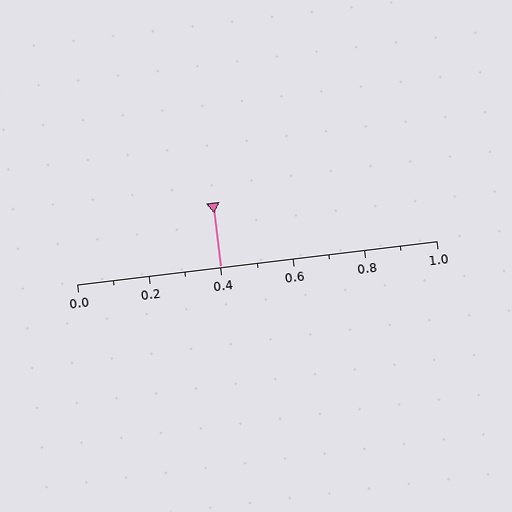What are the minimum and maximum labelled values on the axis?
The axis runs from 0.0 to 1.0.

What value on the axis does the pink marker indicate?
The marker indicates approximately 0.4.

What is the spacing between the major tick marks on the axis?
The major ticks are spaced 0.2 apart.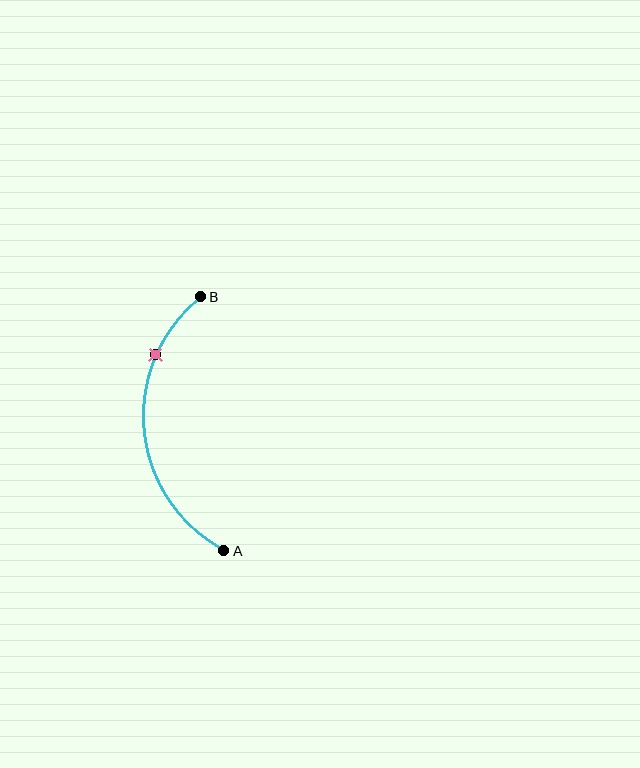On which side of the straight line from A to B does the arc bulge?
The arc bulges to the left of the straight line connecting A and B.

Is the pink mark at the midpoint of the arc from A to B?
No. The pink mark lies on the arc but is closer to endpoint B. The arc midpoint would be at the point on the curve equidistant along the arc from both A and B.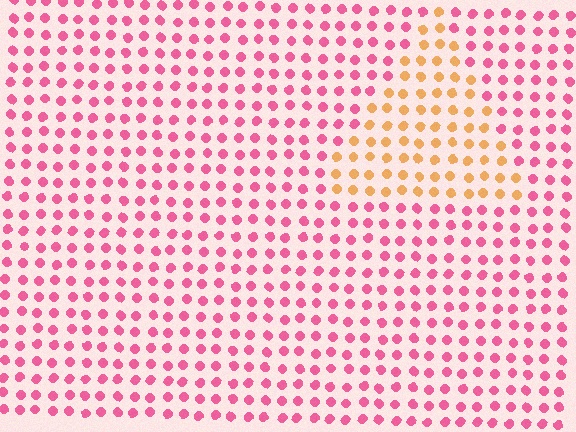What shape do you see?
I see a triangle.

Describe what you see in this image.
The image is filled with small pink elements in a uniform arrangement. A triangle-shaped region is visible where the elements are tinted to a slightly different hue, forming a subtle color boundary.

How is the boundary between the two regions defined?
The boundary is defined purely by a slight shift in hue (about 57 degrees). Spacing, size, and orientation are identical on both sides.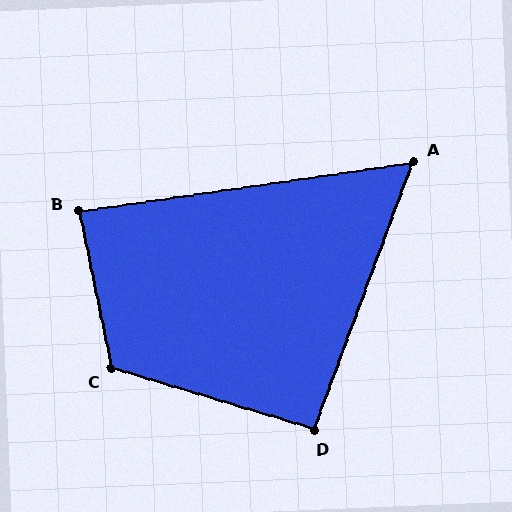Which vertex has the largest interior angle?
C, at approximately 118 degrees.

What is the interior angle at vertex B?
Approximately 86 degrees (approximately right).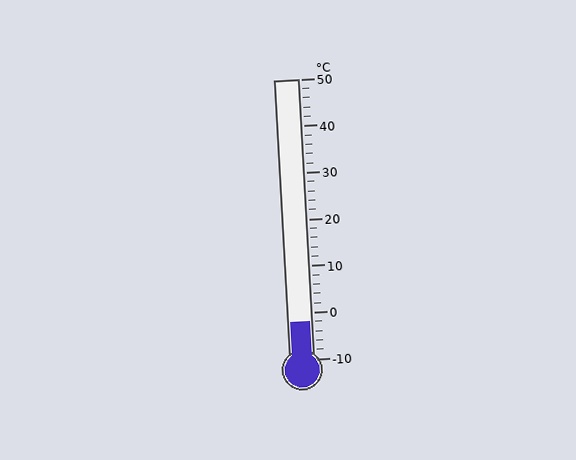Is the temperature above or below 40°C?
The temperature is below 40°C.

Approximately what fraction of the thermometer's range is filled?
The thermometer is filled to approximately 15% of its range.